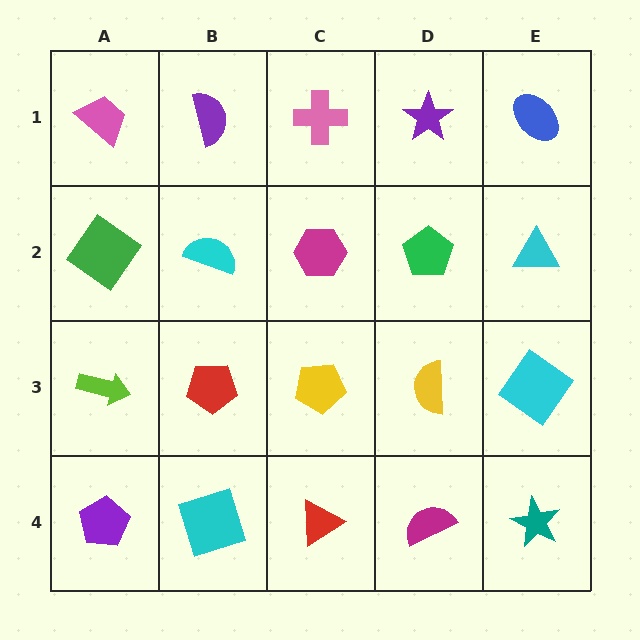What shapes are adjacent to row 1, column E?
A cyan triangle (row 2, column E), a purple star (row 1, column D).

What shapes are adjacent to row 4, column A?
A lime arrow (row 3, column A), a cyan square (row 4, column B).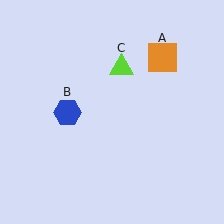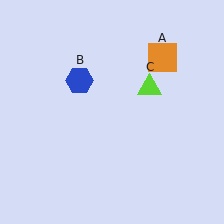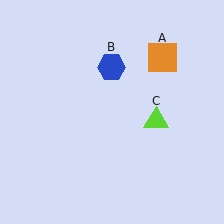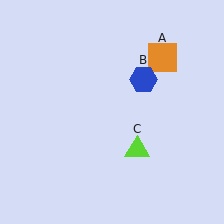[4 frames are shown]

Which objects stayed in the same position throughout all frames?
Orange square (object A) remained stationary.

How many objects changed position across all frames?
2 objects changed position: blue hexagon (object B), lime triangle (object C).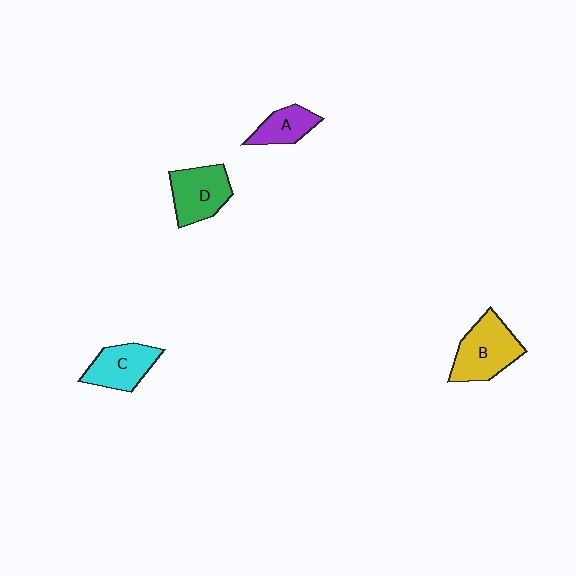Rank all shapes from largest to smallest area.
From largest to smallest: B (yellow), D (green), C (cyan), A (purple).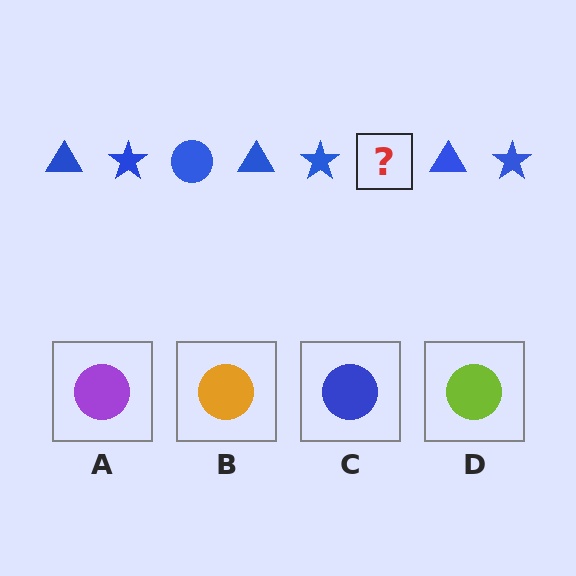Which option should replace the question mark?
Option C.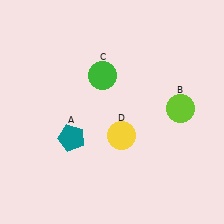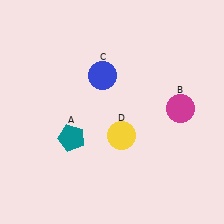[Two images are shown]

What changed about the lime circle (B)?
In Image 1, B is lime. In Image 2, it changed to magenta.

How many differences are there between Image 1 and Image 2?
There are 2 differences between the two images.